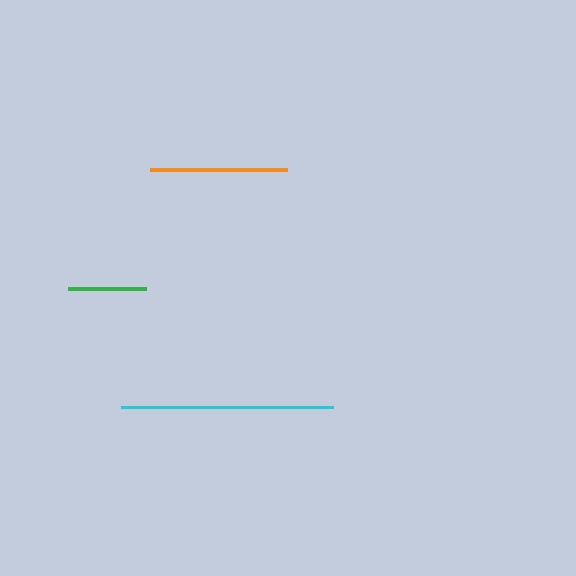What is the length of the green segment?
The green segment is approximately 77 pixels long.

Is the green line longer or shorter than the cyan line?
The cyan line is longer than the green line.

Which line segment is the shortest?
The green line is the shortest at approximately 77 pixels.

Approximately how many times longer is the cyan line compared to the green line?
The cyan line is approximately 2.7 times the length of the green line.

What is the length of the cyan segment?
The cyan segment is approximately 211 pixels long.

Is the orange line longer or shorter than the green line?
The orange line is longer than the green line.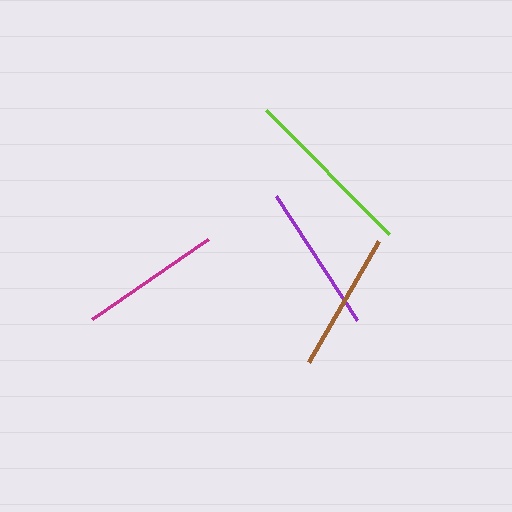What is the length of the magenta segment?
The magenta segment is approximately 141 pixels long.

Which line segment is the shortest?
The brown line is the shortest at approximately 140 pixels.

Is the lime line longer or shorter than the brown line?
The lime line is longer than the brown line.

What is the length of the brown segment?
The brown segment is approximately 140 pixels long.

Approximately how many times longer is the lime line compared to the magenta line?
The lime line is approximately 1.2 times the length of the magenta line.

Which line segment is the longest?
The lime line is the longest at approximately 175 pixels.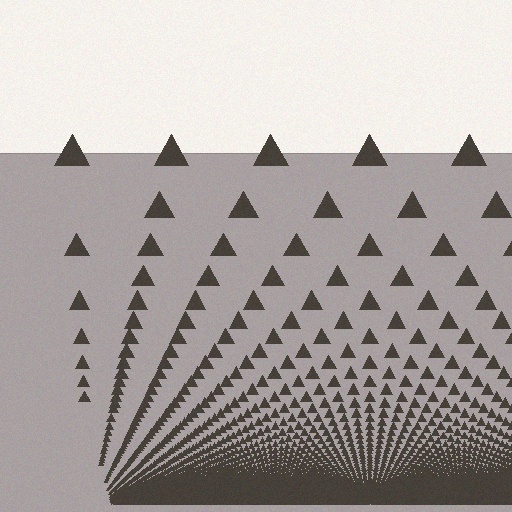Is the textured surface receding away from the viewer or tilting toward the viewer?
The surface appears to tilt toward the viewer. Texture elements get larger and sparser toward the top.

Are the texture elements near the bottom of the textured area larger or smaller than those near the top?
Smaller. The gradient is inverted — elements near the bottom are smaller and denser.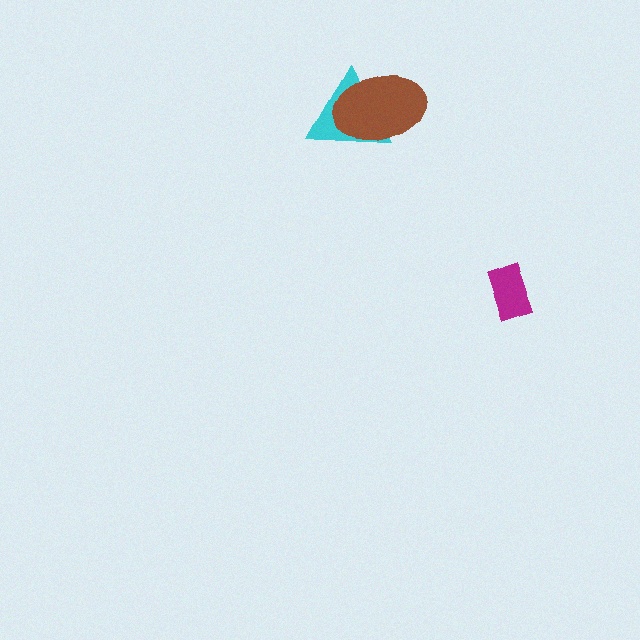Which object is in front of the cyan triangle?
The brown ellipse is in front of the cyan triangle.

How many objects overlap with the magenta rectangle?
0 objects overlap with the magenta rectangle.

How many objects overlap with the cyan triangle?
1 object overlaps with the cyan triangle.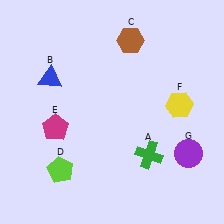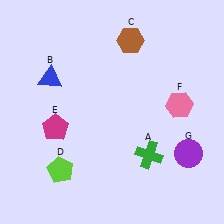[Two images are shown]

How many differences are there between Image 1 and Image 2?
There is 1 difference between the two images.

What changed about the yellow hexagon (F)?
In Image 1, F is yellow. In Image 2, it changed to pink.